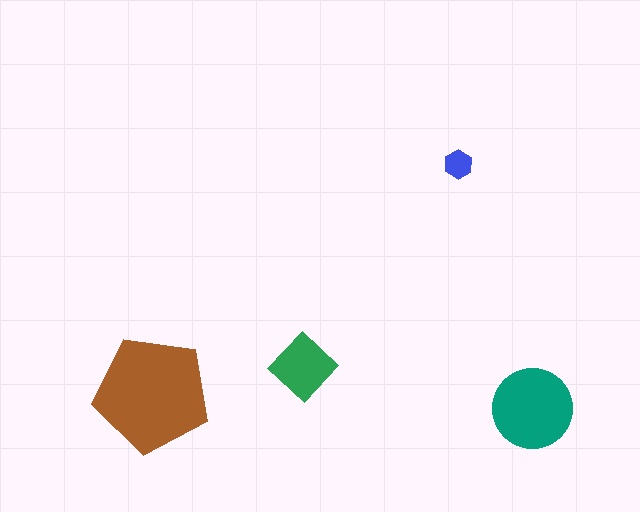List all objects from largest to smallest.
The brown pentagon, the teal circle, the green diamond, the blue hexagon.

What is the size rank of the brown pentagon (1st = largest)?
1st.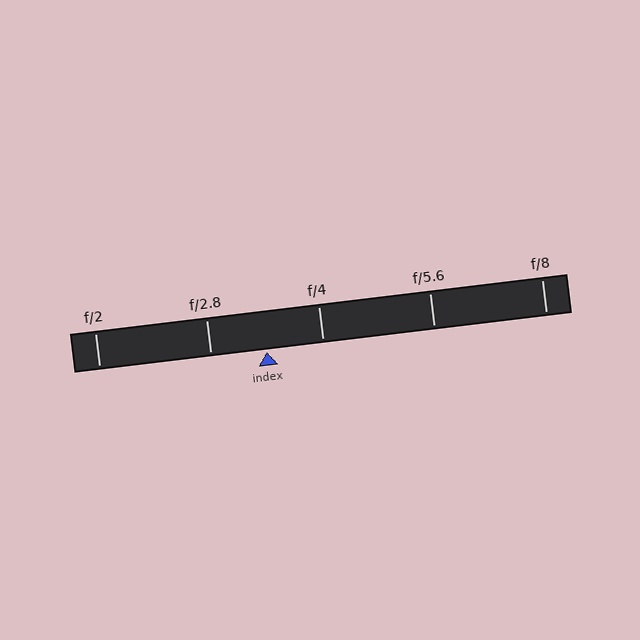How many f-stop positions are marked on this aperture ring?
There are 5 f-stop positions marked.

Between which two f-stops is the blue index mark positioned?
The index mark is between f/2.8 and f/4.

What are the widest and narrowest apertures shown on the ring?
The widest aperture shown is f/2 and the narrowest is f/8.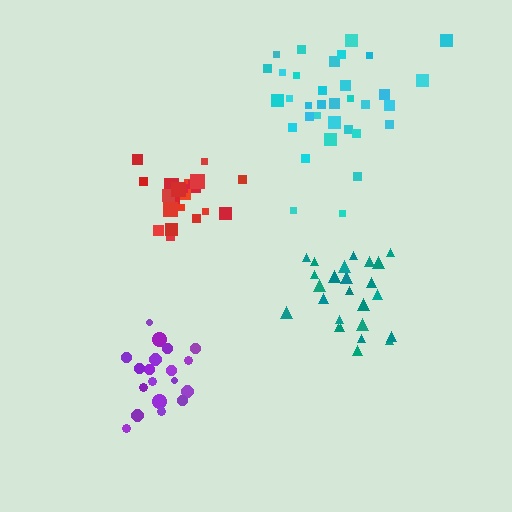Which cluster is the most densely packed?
Red.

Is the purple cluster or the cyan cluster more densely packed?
Purple.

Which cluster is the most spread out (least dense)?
Cyan.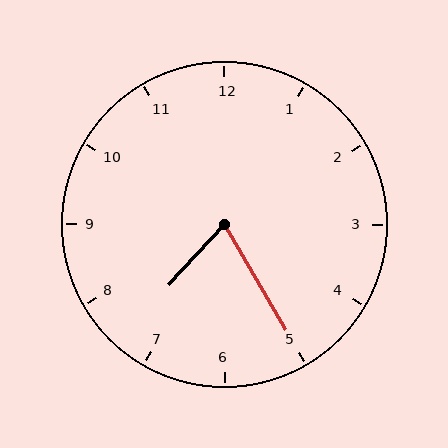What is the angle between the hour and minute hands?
Approximately 72 degrees.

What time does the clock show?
7:25.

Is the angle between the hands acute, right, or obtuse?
It is acute.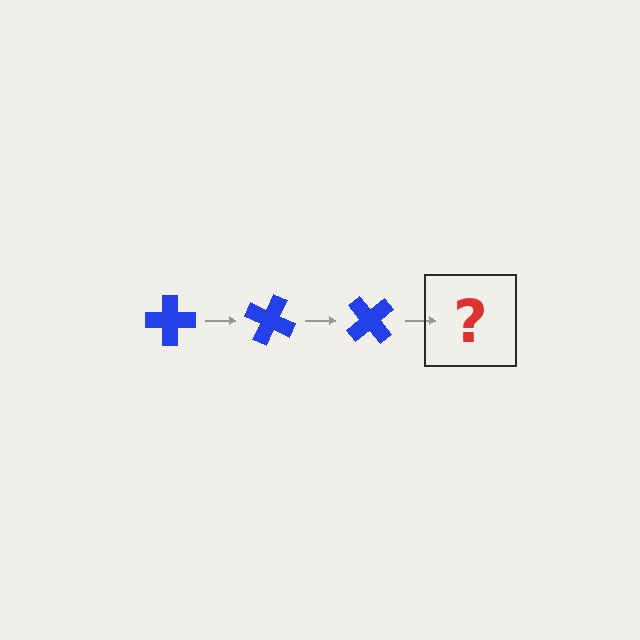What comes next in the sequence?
The next element should be a blue cross rotated 75 degrees.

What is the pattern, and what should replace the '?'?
The pattern is that the cross rotates 25 degrees each step. The '?' should be a blue cross rotated 75 degrees.